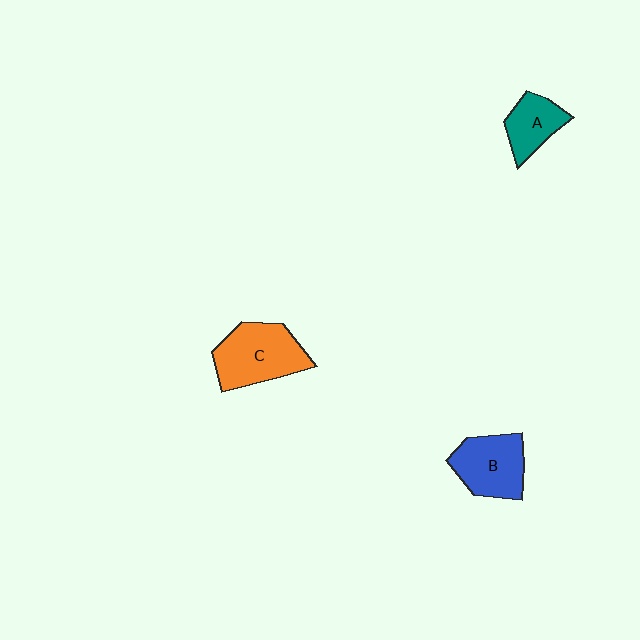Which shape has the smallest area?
Shape A (teal).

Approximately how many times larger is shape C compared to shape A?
Approximately 1.7 times.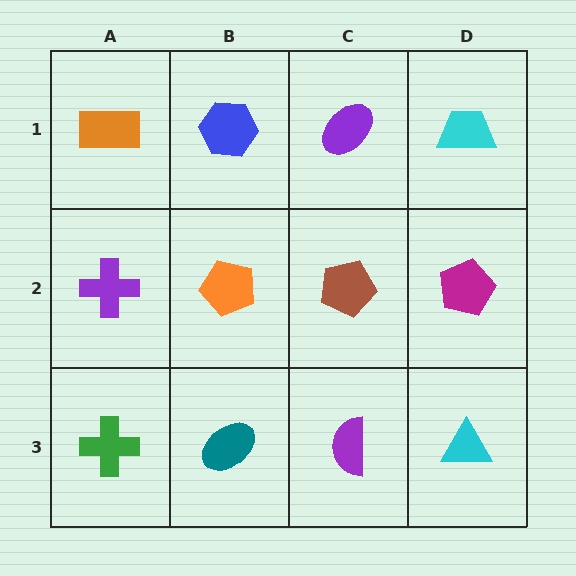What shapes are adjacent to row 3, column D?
A magenta pentagon (row 2, column D), a purple semicircle (row 3, column C).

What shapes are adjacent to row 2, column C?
A purple ellipse (row 1, column C), a purple semicircle (row 3, column C), an orange pentagon (row 2, column B), a magenta pentagon (row 2, column D).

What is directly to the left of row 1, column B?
An orange rectangle.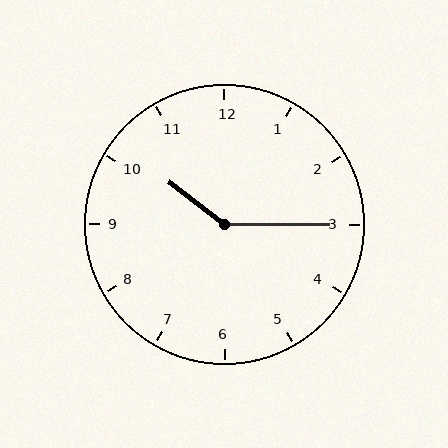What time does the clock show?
10:15.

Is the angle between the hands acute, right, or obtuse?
It is obtuse.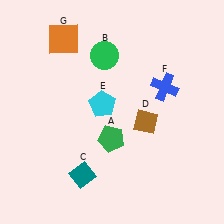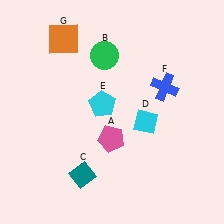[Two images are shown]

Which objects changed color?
A changed from green to pink. D changed from brown to cyan.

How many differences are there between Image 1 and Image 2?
There are 2 differences between the two images.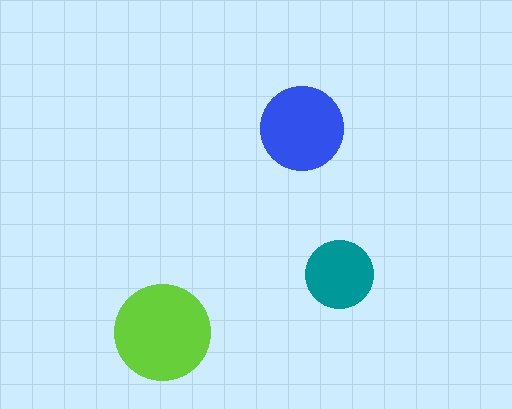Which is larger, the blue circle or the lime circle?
The lime one.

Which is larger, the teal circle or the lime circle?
The lime one.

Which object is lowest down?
The lime circle is bottommost.